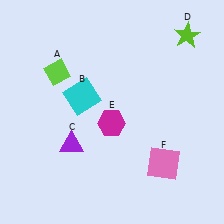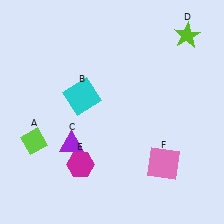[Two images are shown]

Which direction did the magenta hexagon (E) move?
The magenta hexagon (E) moved down.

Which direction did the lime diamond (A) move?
The lime diamond (A) moved down.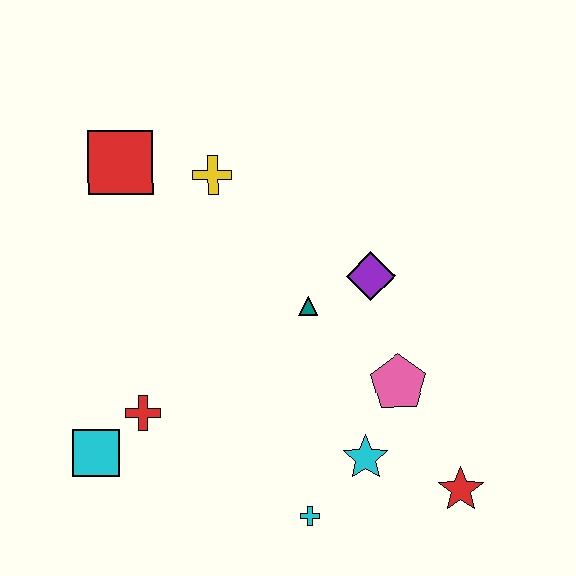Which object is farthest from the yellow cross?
The red star is farthest from the yellow cross.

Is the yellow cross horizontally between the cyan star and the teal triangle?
No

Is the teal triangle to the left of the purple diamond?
Yes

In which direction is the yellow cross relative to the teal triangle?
The yellow cross is above the teal triangle.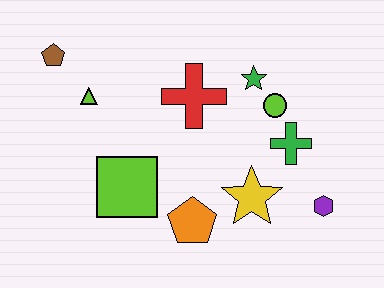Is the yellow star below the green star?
Yes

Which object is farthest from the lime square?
The purple hexagon is farthest from the lime square.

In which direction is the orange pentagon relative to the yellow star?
The orange pentagon is to the left of the yellow star.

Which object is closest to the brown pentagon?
The lime triangle is closest to the brown pentagon.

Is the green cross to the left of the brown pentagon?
No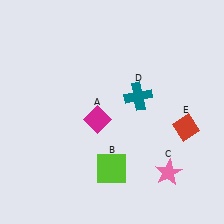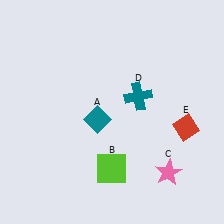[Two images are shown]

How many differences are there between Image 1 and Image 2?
There is 1 difference between the two images.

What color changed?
The diamond (A) changed from magenta in Image 1 to teal in Image 2.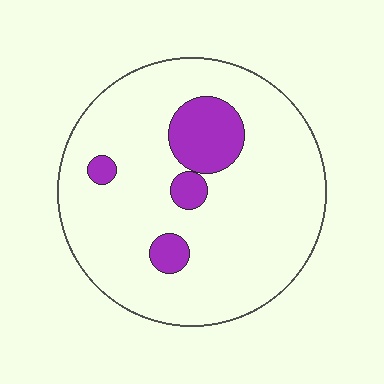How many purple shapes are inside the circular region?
4.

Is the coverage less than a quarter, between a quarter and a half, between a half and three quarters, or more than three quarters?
Less than a quarter.